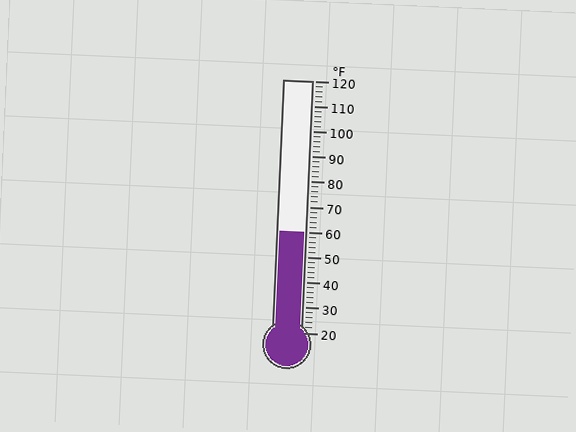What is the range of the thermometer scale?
The thermometer scale ranges from 20°F to 120°F.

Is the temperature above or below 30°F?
The temperature is above 30°F.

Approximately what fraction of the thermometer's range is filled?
The thermometer is filled to approximately 40% of its range.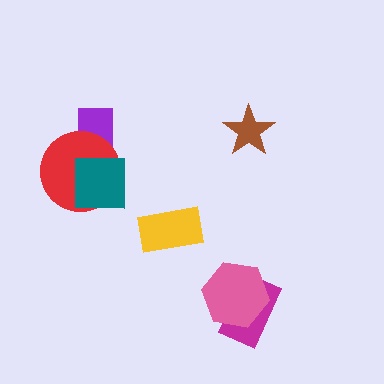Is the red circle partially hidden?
Yes, it is partially covered by another shape.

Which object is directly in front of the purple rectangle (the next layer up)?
The red circle is directly in front of the purple rectangle.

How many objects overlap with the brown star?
0 objects overlap with the brown star.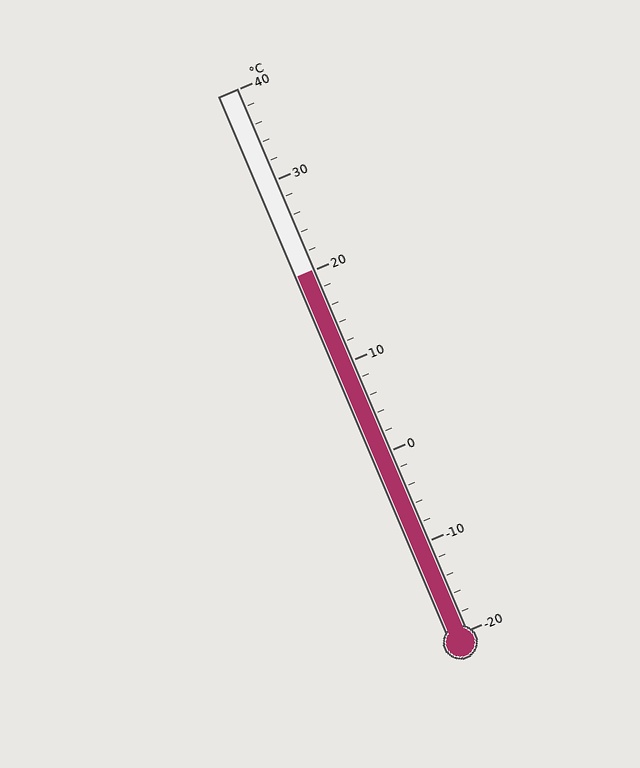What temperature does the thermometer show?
The thermometer shows approximately 20°C.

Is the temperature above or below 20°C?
The temperature is at 20°C.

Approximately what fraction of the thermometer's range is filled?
The thermometer is filled to approximately 65% of its range.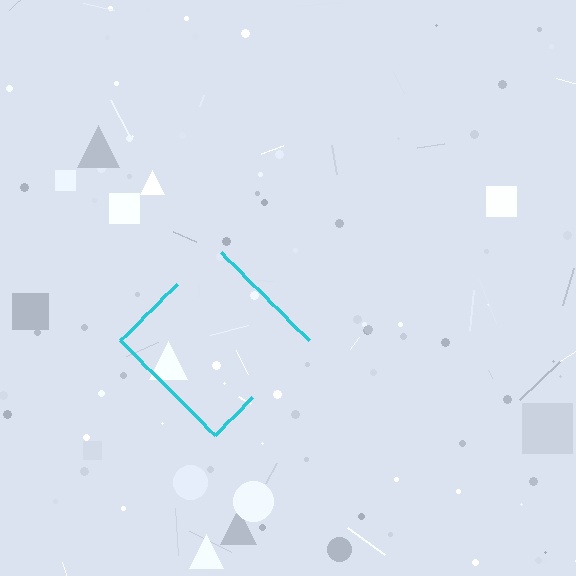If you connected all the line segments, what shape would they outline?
They would outline a diamond.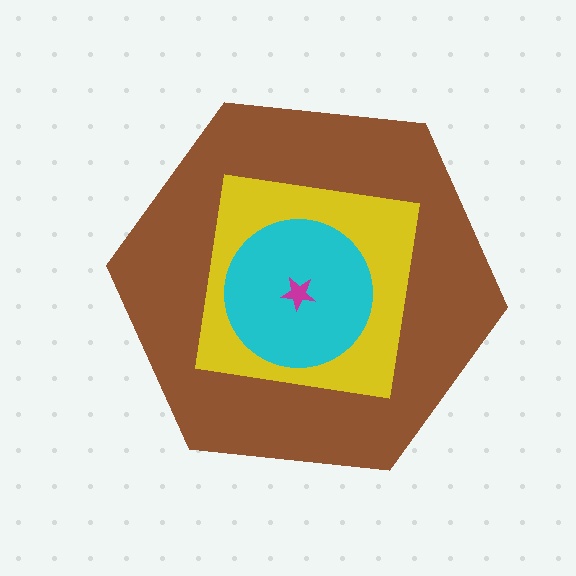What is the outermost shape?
The brown hexagon.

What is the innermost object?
The magenta star.